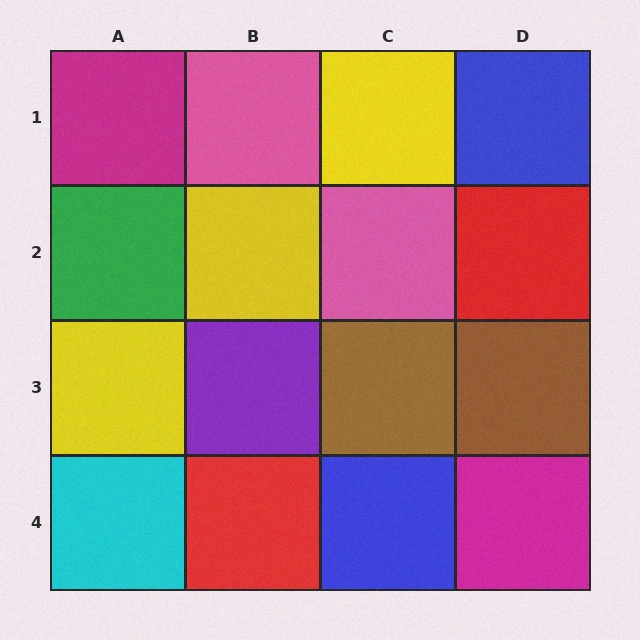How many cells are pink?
2 cells are pink.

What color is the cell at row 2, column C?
Pink.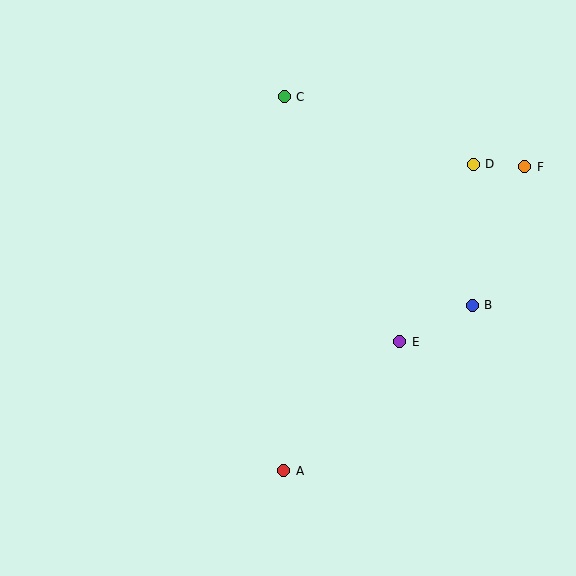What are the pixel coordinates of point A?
Point A is at (284, 471).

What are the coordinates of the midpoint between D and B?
The midpoint between D and B is at (473, 235).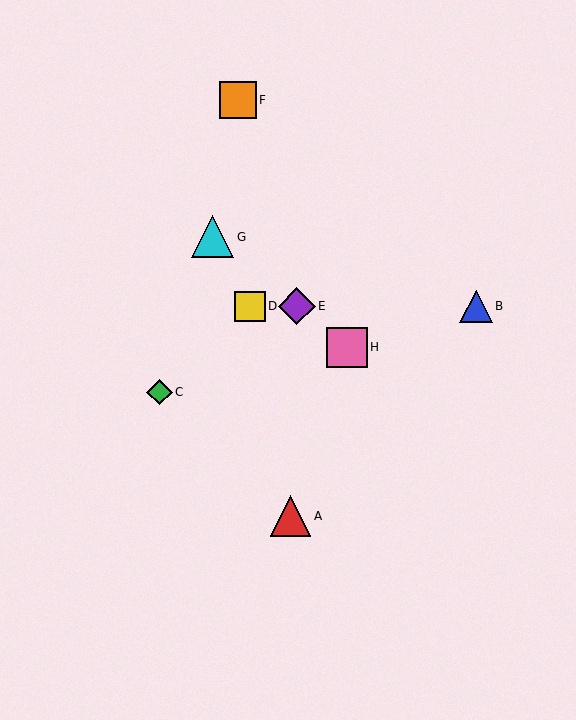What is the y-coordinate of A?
Object A is at y≈516.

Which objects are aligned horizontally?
Objects B, D, E are aligned horizontally.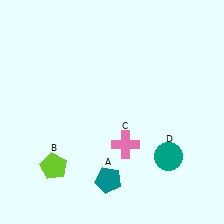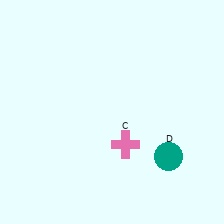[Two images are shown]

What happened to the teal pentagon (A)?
The teal pentagon (A) was removed in Image 2. It was in the bottom-left area of Image 1.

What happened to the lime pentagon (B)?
The lime pentagon (B) was removed in Image 2. It was in the bottom-left area of Image 1.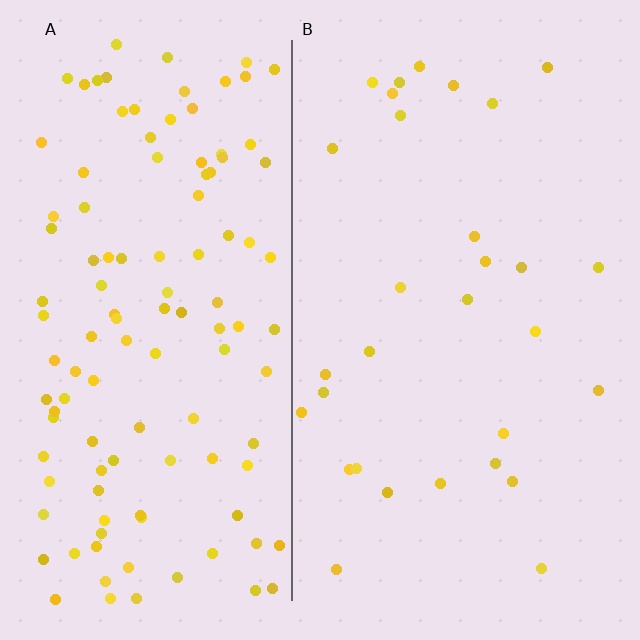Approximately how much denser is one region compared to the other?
Approximately 3.8× — region A over region B.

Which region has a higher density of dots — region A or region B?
A (the left).